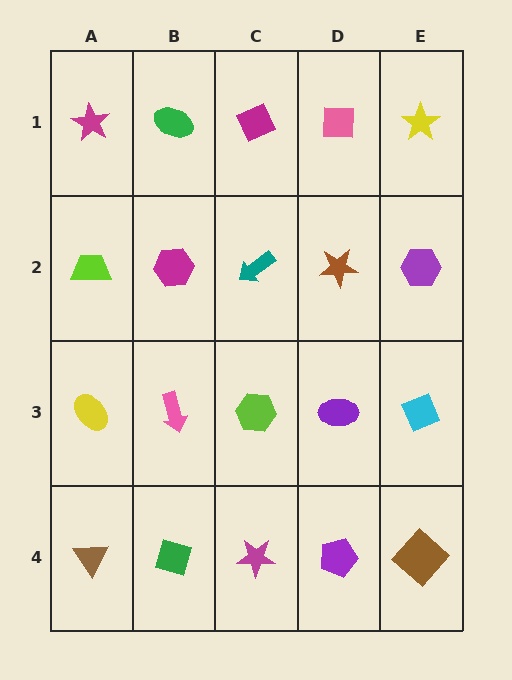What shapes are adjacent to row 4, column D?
A purple ellipse (row 3, column D), a magenta star (row 4, column C), a brown diamond (row 4, column E).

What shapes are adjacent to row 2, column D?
A pink square (row 1, column D), a purple ellipse (row 3, column D), a teal arrow (row 2, column C), a purple hexagon (row 2, column E).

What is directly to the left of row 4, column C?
A green diamond.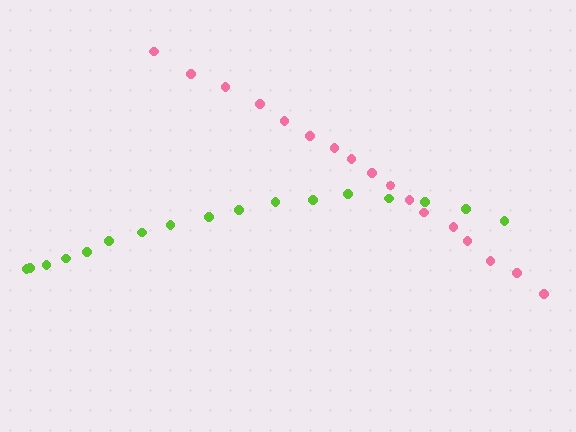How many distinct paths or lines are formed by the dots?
There are 2 distinct paths.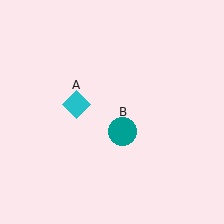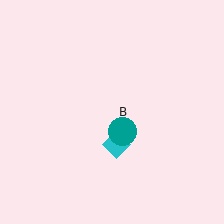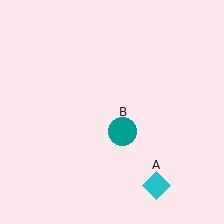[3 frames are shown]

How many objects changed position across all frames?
1 object changed position: cyan diamond (object A).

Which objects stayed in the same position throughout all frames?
Teal circle (object B) remained stationary.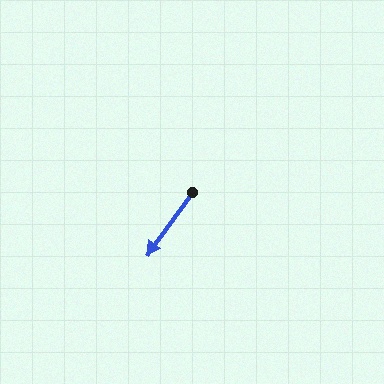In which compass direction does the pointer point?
Southwest.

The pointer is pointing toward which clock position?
Roughly 7 o'clock.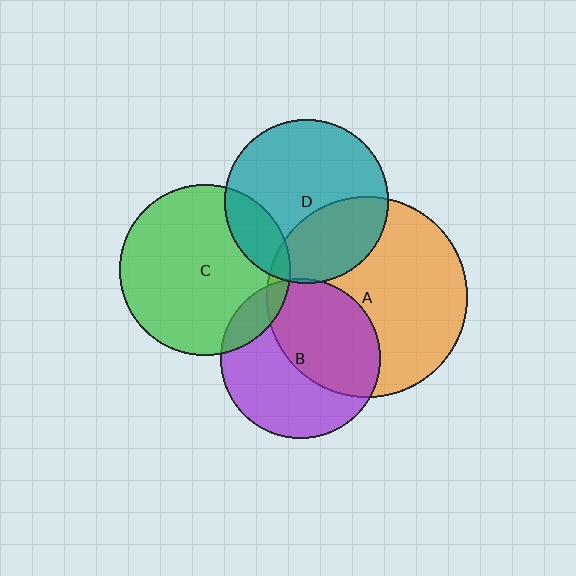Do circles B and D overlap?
Yes.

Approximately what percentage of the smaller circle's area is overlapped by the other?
Approximately 5%.